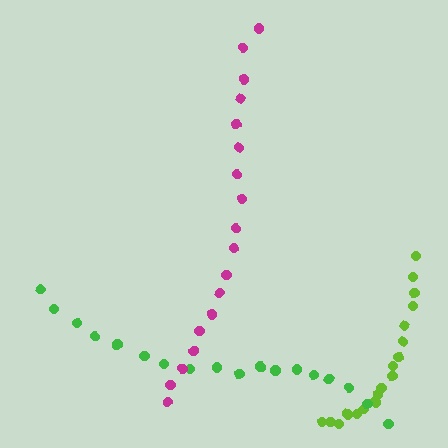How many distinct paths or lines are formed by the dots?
There are 3 distinct paths.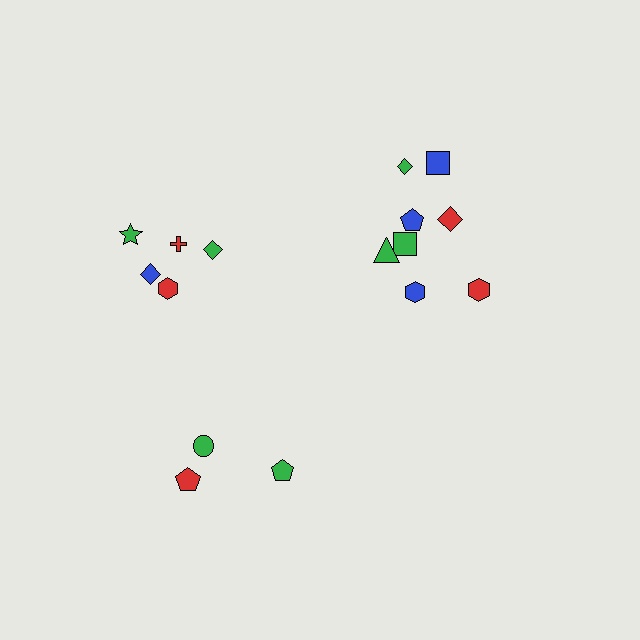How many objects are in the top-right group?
There are 8 objects.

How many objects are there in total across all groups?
There are 16 objects.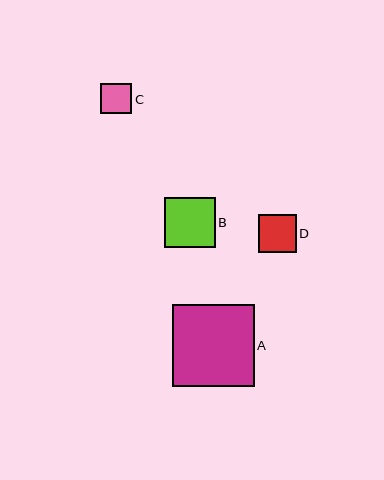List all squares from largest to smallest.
From largest to smallest: A, B, D, C.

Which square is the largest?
Square A is the largest with a size of approximately 82 pixels.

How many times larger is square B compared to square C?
Square B is approximately 1.6 times the size of square C.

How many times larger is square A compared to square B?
Square A is approximately 1.6 times the size of square B.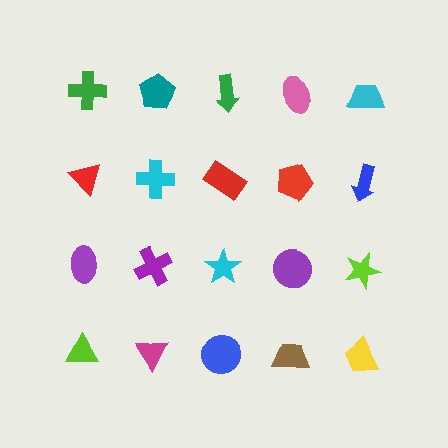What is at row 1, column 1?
A green cross.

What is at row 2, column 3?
A red rectangle.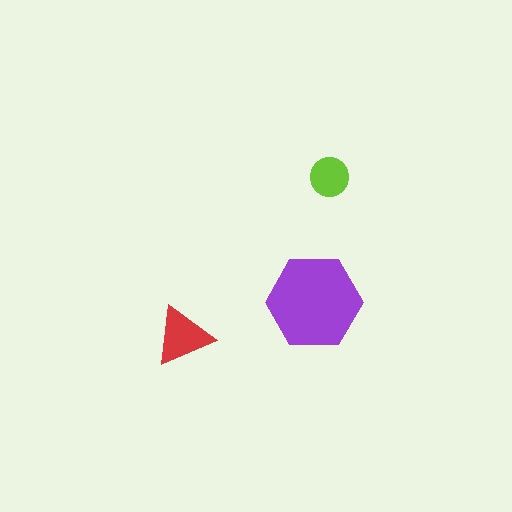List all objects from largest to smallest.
The purple hexagon, the red triangle, the lime circle.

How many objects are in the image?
There are 3 objects in the image.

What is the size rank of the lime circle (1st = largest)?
3rd.